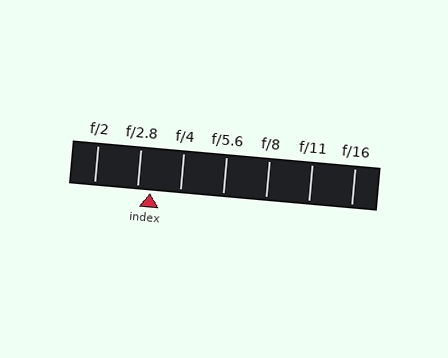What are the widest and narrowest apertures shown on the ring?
The widest aperture shown is f/2 and the narrowest is f/16.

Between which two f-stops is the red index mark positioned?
The index mark is between f/2.8 and f/4.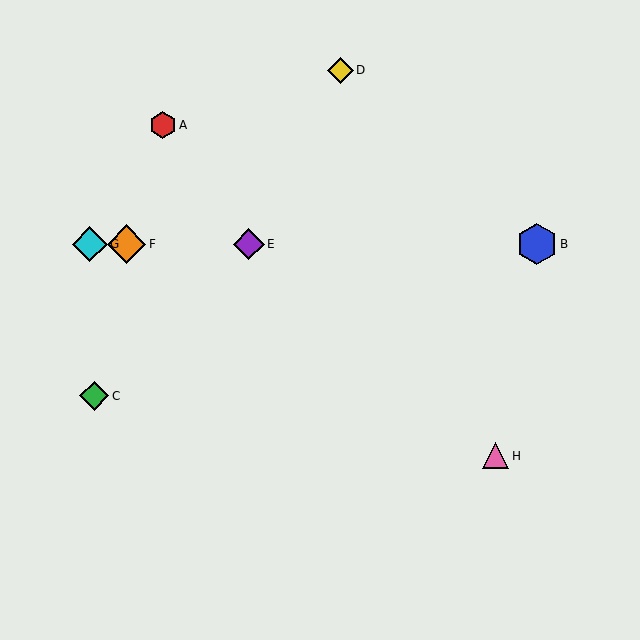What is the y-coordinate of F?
Object F is at y≈244.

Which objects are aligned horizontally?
Objects B, E, F, G are aligned horizontally.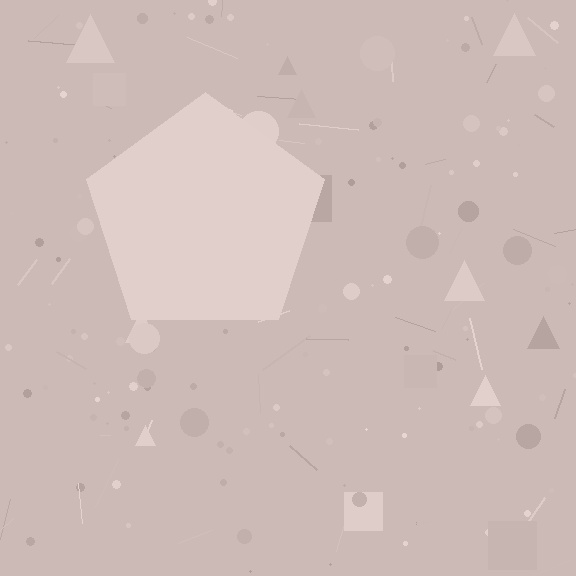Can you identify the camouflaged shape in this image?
The camouflaged shape is a pentagon.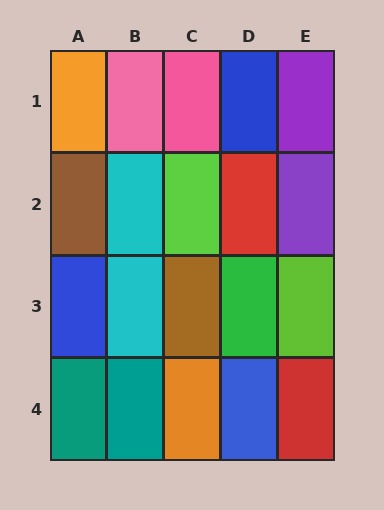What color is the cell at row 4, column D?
Blue.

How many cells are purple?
2 cells are purple.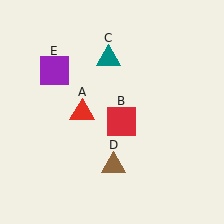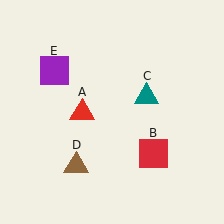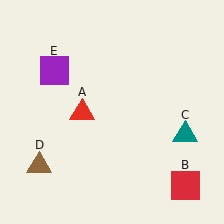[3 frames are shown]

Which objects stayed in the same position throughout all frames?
Red triangle (object A) and purple square (object E) remained stationary.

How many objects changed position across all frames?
3 objects changed position: red square (object B), teal triangle (object C), brown triangle (object D).